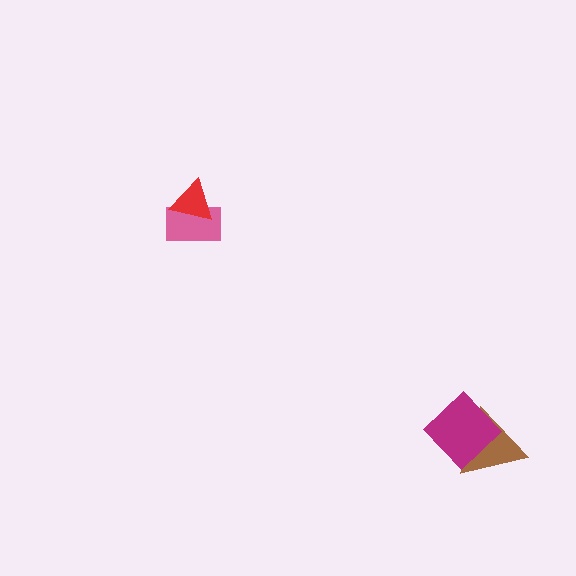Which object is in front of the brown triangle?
The magenta diamond is in front of the brown triangle.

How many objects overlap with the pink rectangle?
1 object overlaps with the pink rectangle.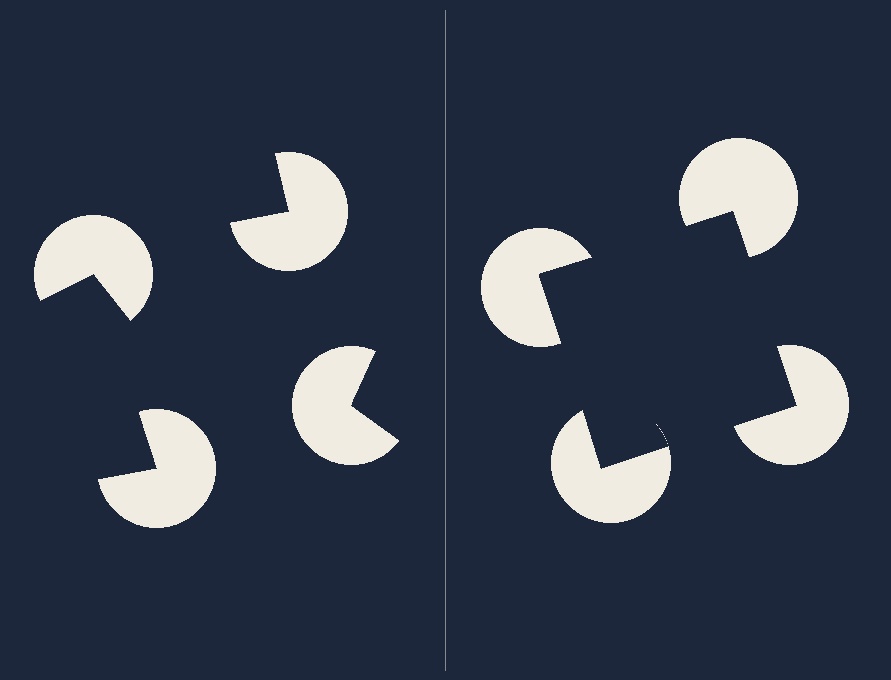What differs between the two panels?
The pac-man discs are positioned identically on both sides; only the wedge orientations differ. On the right they align to a square; on the left they are misaligned.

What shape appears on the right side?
An illusory square.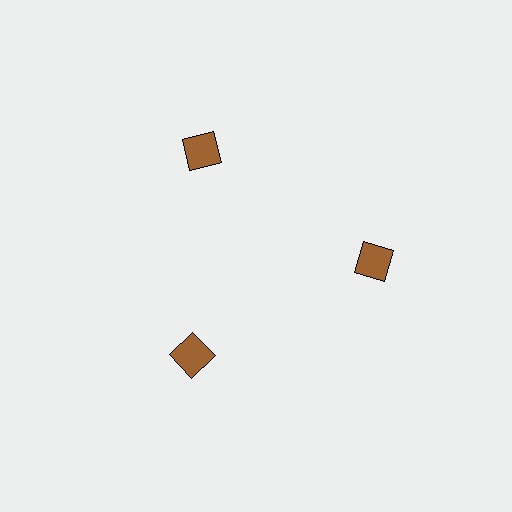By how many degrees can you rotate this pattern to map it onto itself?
The pattern maps onto itself every 120 degrees of rotation.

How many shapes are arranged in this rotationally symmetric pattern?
There are 3 shapes, arranged in 3 groups of 1.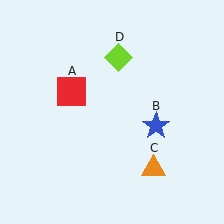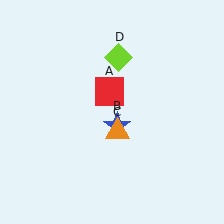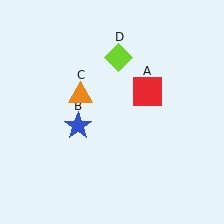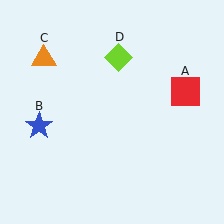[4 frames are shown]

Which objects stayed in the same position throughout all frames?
Lime diamond (object D) remained stationary.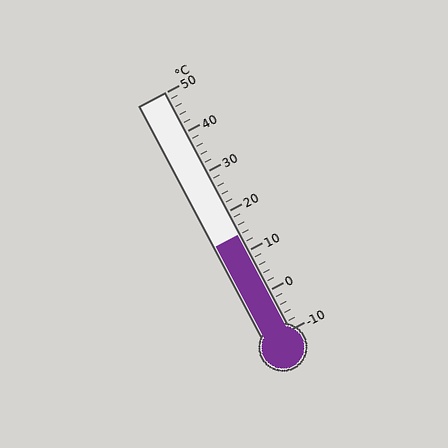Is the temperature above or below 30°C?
The temperature is below 30°C.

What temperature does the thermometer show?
The thermometer shows approximately 14°C.